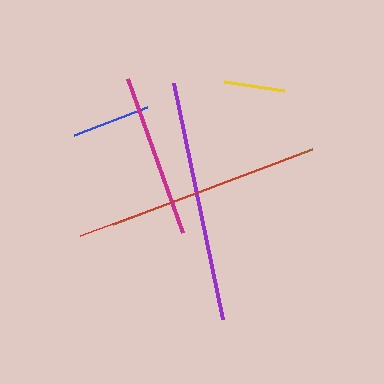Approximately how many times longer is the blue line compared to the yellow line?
The blue line is approximately 1.3 times the length of the yellow line.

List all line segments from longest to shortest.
From longest to shortest: purple, red, brown, magenta, blue, yellow.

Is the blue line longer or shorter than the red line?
The red line is longer than the blue line.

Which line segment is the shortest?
The yellow line is the shortest at approximately 61 pixels.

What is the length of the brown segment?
The brown segment is approximately 213 pixels long.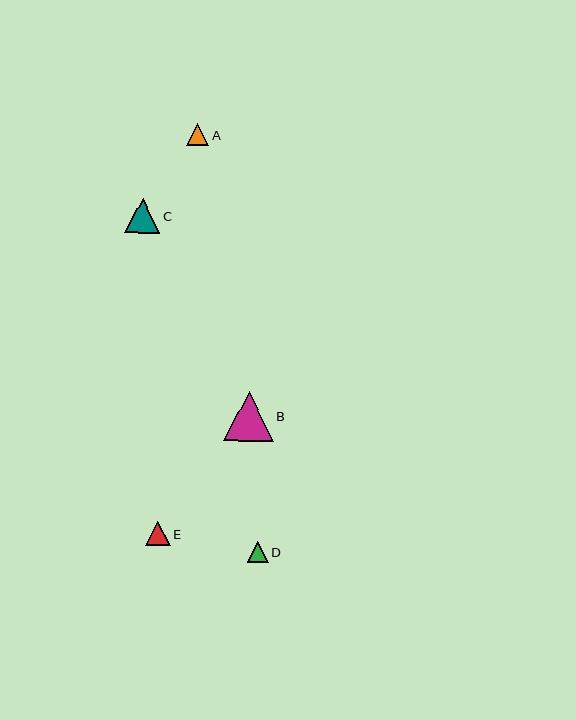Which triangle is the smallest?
Triangle D is the smallest with a size of approximately 21 pixels.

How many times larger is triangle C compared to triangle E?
Triangle C is approximately 1.4 times the size of triangle E.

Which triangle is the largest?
Triangle B is the largest with a size of approximately 49 pixels.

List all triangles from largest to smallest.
From largest to smallest: B, C, E, A, D.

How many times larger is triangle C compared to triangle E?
Triangle C is approximately 1.4 times the size of triangle E.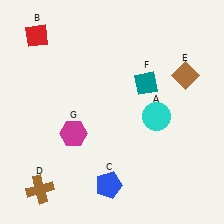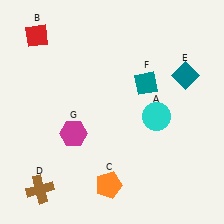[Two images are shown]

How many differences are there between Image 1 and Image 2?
There are 2 differences between the two images.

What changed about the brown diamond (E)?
In Image 1, E is brown. In Image 2, it changed to teal.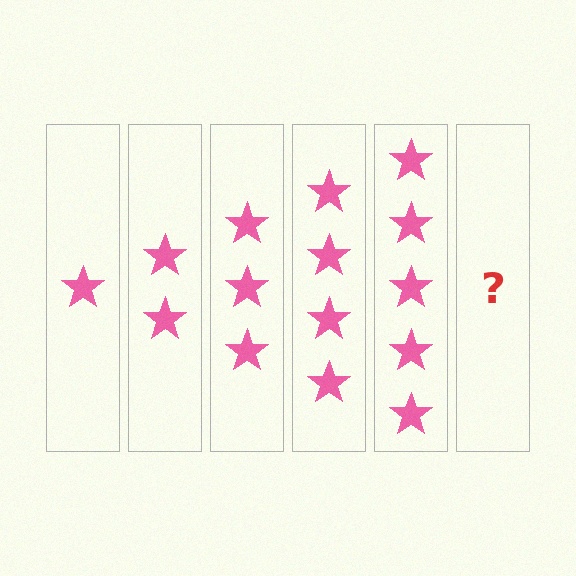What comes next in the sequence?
The next element should be 6 stars.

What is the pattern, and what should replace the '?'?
The pattern is that each step adds one more star. The '?' should be 6 stars.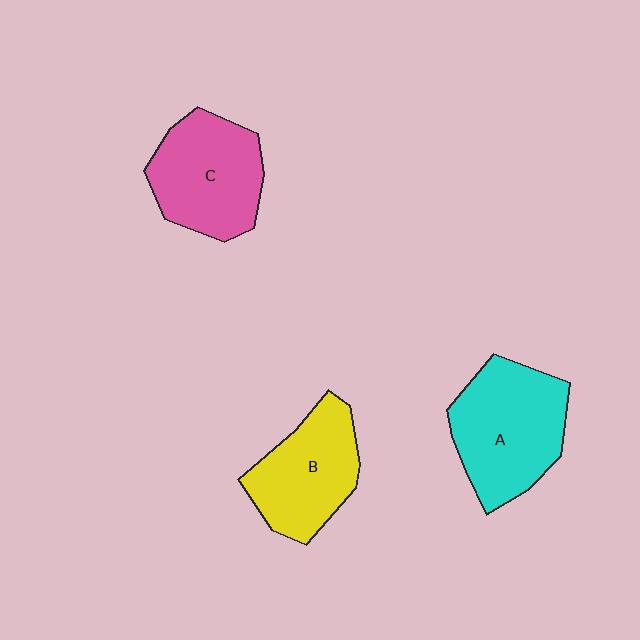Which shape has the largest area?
Shape A (cyan).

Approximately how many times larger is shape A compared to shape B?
Approximately 1.2 times.